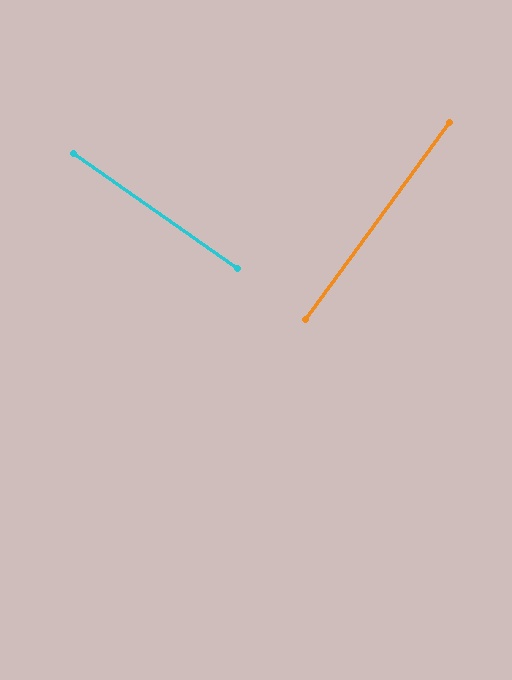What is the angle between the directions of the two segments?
Approximately 89 degrees.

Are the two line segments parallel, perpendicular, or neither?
Perpendicular — they meet at approximately 89°.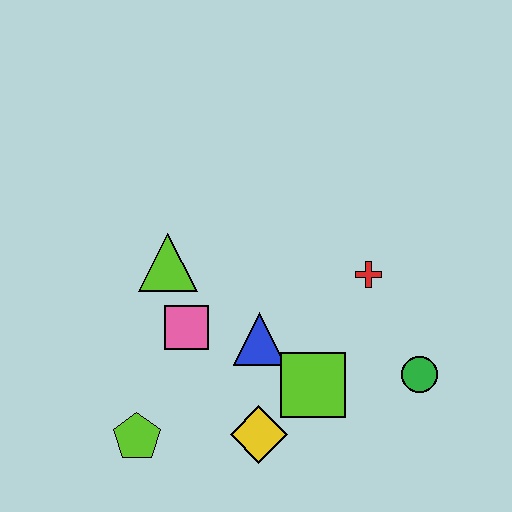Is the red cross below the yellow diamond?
No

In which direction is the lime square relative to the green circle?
The lime square is to the left of the green circle.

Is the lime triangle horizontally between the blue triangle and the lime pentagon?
Yes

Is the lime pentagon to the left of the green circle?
Yes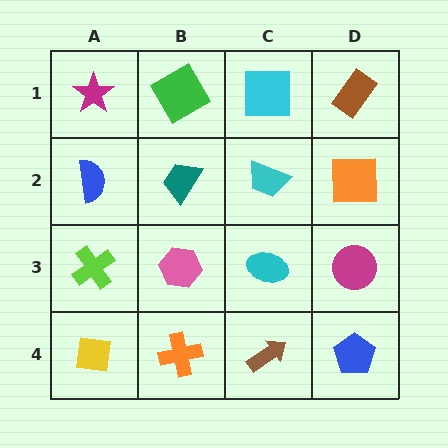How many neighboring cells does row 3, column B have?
4.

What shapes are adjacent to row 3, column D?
An orange square (row 2, column D), a blue pentagon (row 4, column D), a cyan ellipse (row 3, column C).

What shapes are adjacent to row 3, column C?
A cyan trapezoid (row 2, column C), a brown arrow (row 4, column C), a pink hexagon (row 3, column B), a magenta circle (row 3, column D).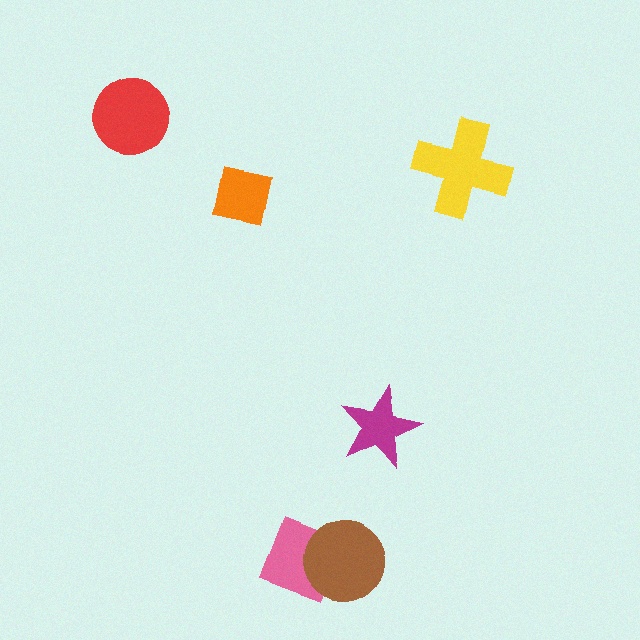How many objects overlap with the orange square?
0 objects overlap with the orange square.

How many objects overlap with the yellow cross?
0 objects overlap with the yellow cross.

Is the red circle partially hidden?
No, no other shape covers it.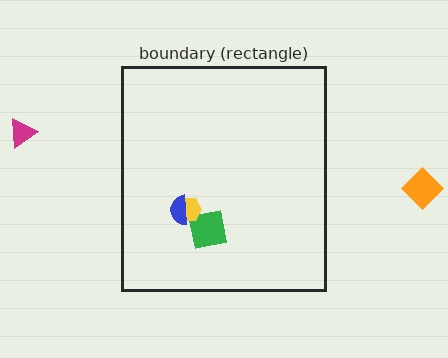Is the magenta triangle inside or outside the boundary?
Outside.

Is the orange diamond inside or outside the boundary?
Outside.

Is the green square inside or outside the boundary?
Inside.